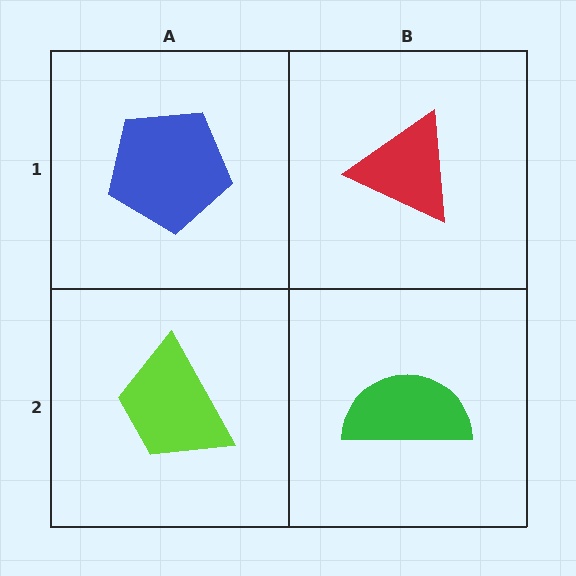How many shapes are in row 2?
2 shapes.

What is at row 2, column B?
A green semicircle.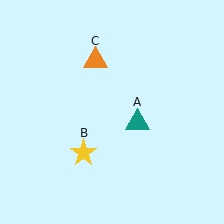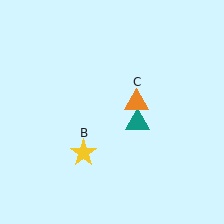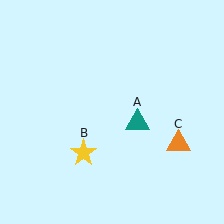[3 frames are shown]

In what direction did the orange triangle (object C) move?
The orange triangle (object C) moved down and to the right.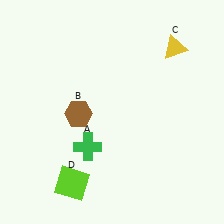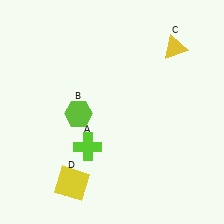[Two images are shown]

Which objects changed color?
A changed from green to lime. B changed from brown to lime. D changed from lime to yellow.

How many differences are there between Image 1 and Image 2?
There are 3 differences between the two images.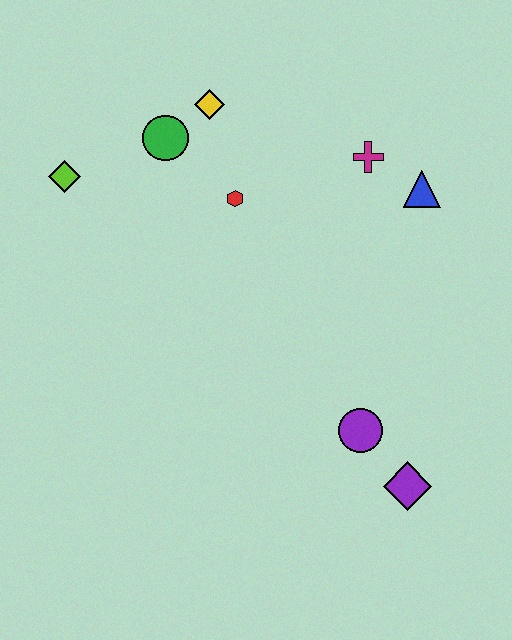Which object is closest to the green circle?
The yellow diamond is closest to the green circle.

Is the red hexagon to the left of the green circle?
No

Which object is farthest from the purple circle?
The lime diamond is farthest from the purple circle.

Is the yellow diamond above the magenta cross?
Yes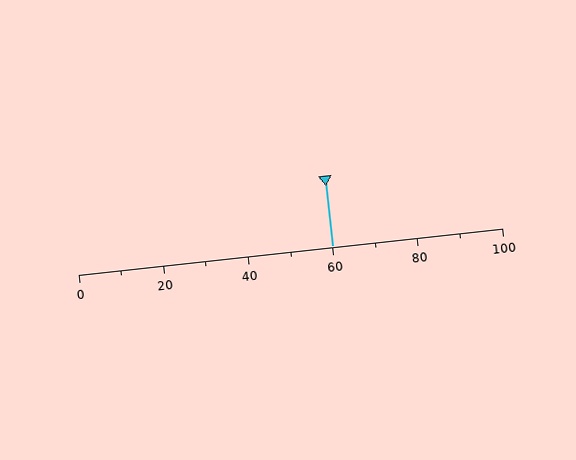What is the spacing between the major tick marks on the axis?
The major ticks are spaced 20 apart.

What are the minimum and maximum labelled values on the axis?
The axis runs from 0 to 100.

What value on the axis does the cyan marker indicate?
The marker indicates approximately 60.